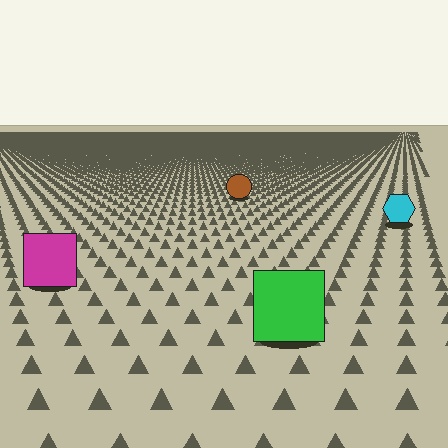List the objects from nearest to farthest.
From nearest to farthest: the green square, the magenta square, the cyan hexagon, the brown circle.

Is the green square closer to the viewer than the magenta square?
Yes. The green square is closer — you can tell from the texture gradient: the ground texture is coarser near it.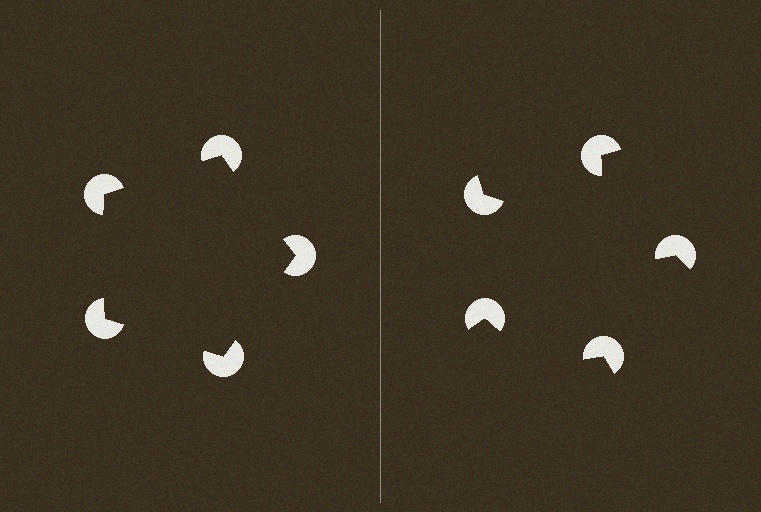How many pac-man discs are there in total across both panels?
10 — 5 on each side.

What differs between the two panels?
The pac-man discs are positioned identically on both sides; only the wedge orientations differ. On the left they align to a pentagon; on the right they are misaligned.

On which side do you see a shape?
An illusory pentagon appears on the left side. On the right side the wedge cuts are rotated, so no coherent shape forms.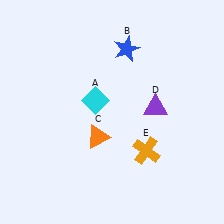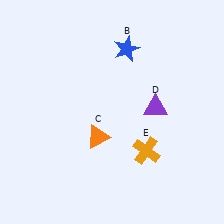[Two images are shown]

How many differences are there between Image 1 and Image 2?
There is 1 difference between the two images.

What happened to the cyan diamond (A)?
The cyan diamond (A) was removed in Image 2. It was in the top-left area of Image 1.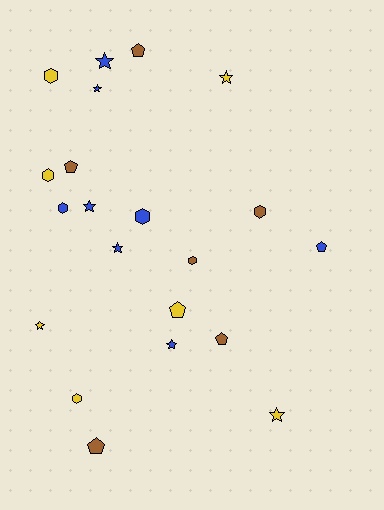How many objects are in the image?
There are 21 objects.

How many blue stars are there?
There are 5 blue stars.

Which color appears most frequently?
Blue, with 8 objects.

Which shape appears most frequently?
Star, with 8 objects.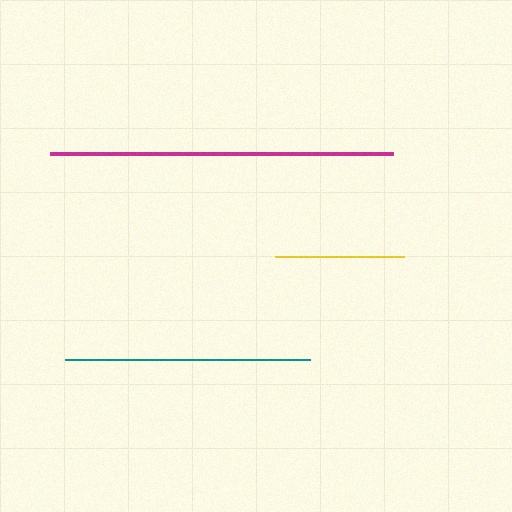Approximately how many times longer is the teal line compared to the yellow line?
The teal line is approximately 1.9 times the length of the yellow line.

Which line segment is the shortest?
The yellow line is the shortest at approximately 129 pixels.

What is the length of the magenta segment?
The magenta segment is approximately 343 pixels long.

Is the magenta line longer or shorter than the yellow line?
The magenta line is longer than the yellow line.